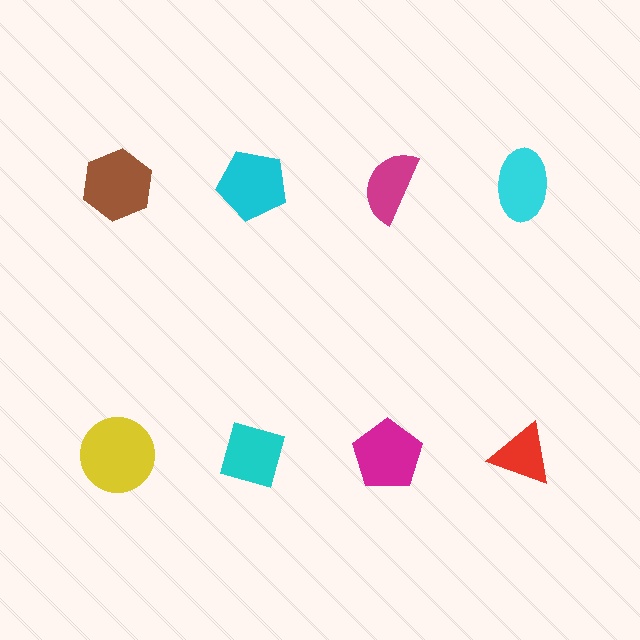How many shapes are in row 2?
4 shapes.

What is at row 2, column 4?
A red triangle.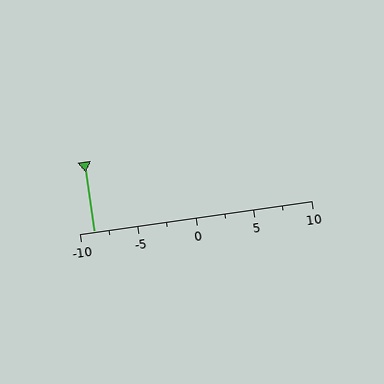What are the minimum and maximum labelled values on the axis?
The axis runs from -10 to 10.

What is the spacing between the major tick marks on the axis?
The major ticks are spaced 5 apart.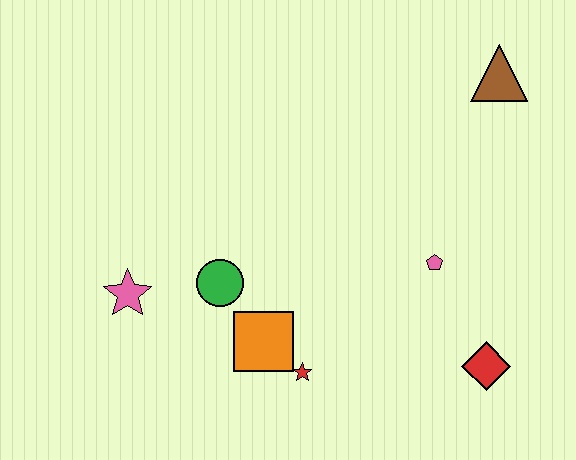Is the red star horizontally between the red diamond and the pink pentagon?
No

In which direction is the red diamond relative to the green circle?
The red diamond is to the right of the green circle.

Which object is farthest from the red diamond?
The pink star is farthest from the red diamond.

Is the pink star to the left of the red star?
Yes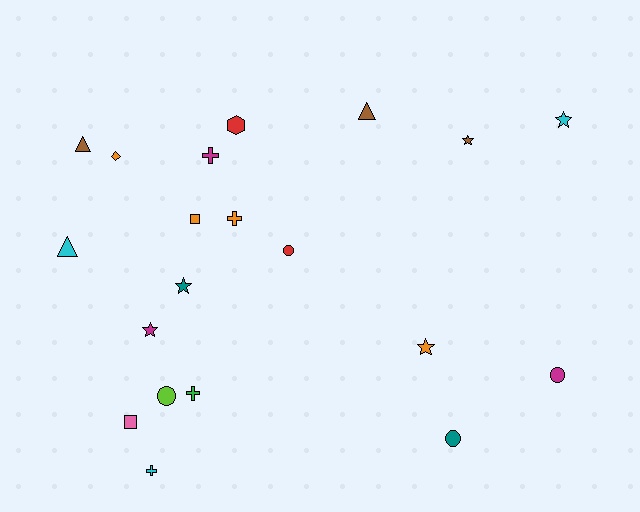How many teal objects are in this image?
There are 2 teal objects.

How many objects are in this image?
There are 20 objects.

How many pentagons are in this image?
There are no pentagons.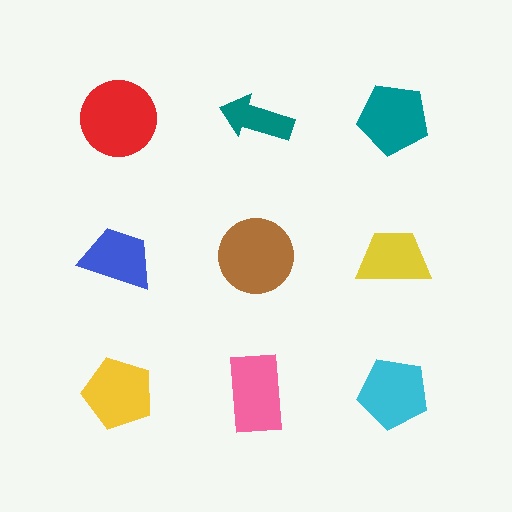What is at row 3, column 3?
A cyan pentagon.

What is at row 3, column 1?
A yellow pentagon.